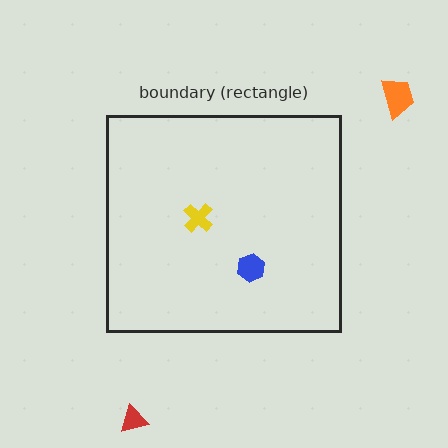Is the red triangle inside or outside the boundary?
Outside.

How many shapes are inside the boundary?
2 inside, 2 outside.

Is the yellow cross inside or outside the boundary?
Inside.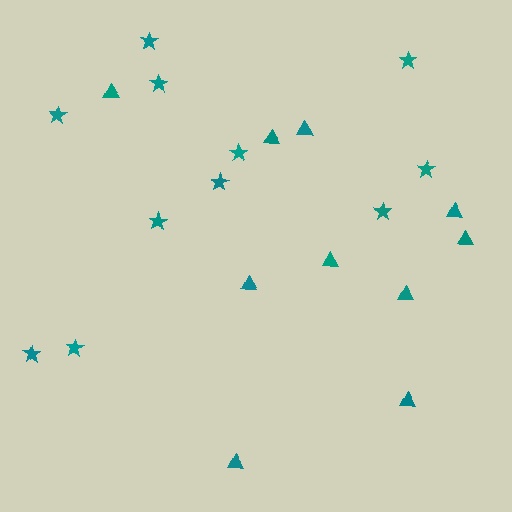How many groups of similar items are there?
There are 2 groups: one group of stars (11) and one group of triangles (10).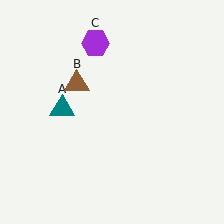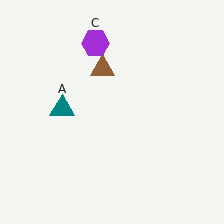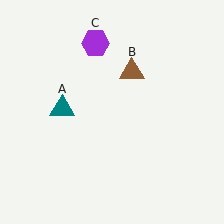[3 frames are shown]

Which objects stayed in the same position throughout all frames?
Teal triangle (object A) and purple hexagon (object C) remained stationary.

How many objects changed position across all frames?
1 object changed position: brown triangle (object B).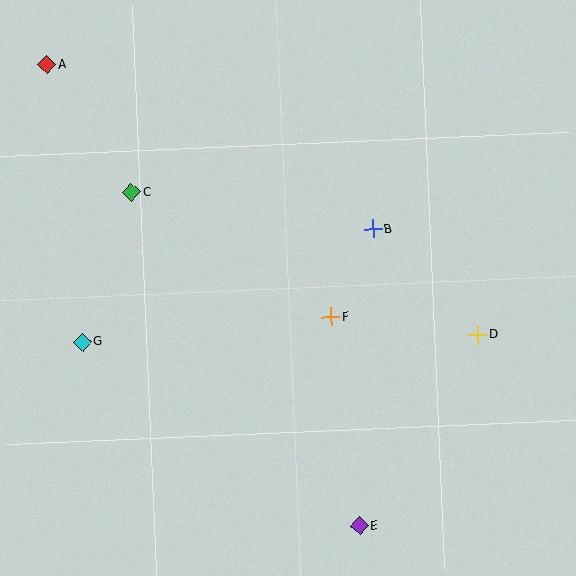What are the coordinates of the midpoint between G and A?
The midpoint between G and A is at (65, 203).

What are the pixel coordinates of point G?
Point G is at (82, 342).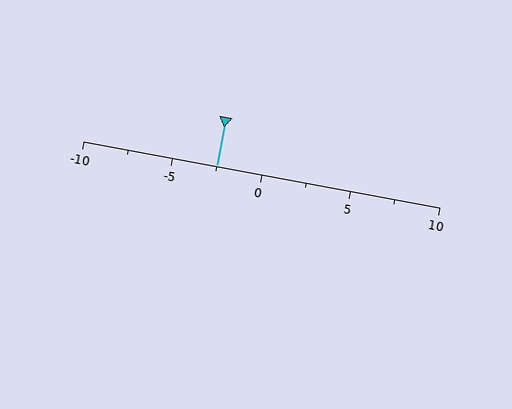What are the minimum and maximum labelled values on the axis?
The axis runs from -10 to 10.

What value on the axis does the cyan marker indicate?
The marker indicates approximately -2.5.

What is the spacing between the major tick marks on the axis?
The major ticks are spaced 5 apart.